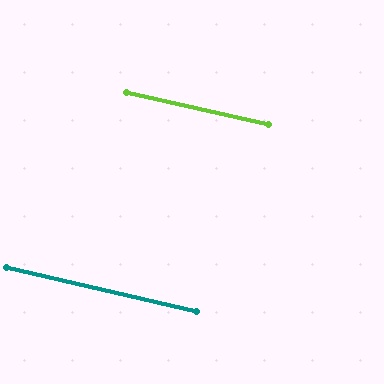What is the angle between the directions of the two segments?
Approximately 0 degrees.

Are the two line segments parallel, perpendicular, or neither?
Parallel — their directions differ by only 0.5°.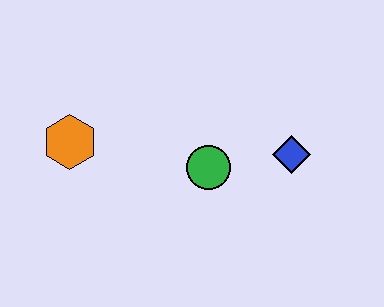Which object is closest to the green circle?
The blue diamond is closest to the green circle.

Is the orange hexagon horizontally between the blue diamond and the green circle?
No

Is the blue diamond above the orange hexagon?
No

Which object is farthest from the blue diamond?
The orange hexagon is farthest from the blue diamond.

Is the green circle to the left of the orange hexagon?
No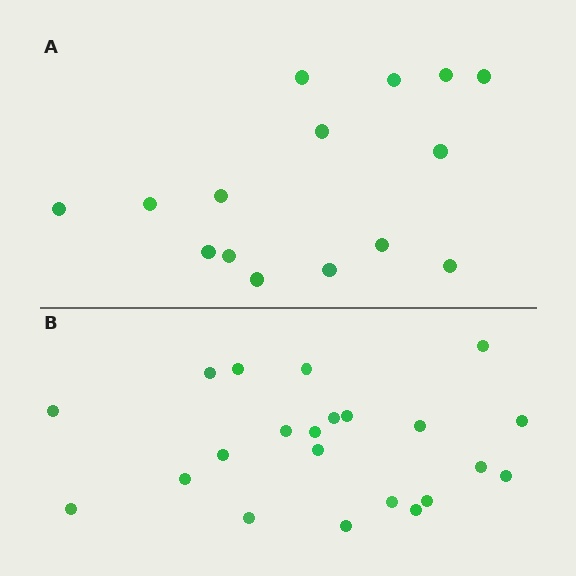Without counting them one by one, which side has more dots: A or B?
Region B (the bottom region) has more dots.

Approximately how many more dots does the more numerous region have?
Region B has roughly 8 or so more dots than region A.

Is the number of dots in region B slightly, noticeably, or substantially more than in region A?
Region B has substantially more. The ratio is roughly 1.5 to 1.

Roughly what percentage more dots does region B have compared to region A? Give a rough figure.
About 45% more.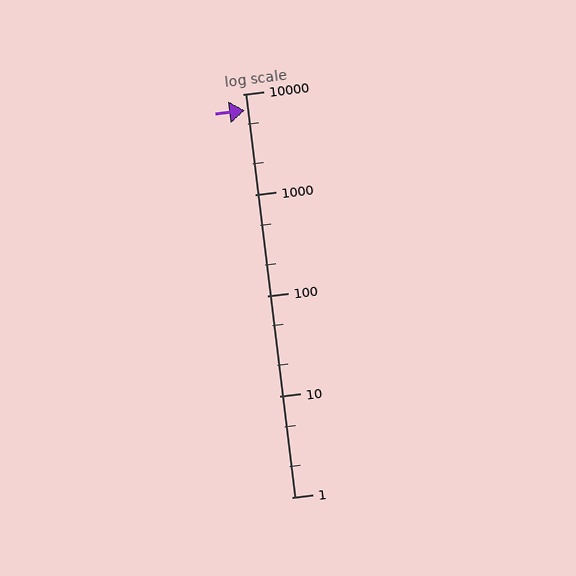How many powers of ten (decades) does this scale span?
The scale spans 4 decades, from 1 to 10000.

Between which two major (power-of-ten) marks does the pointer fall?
The pointer is between 1000 and 10000.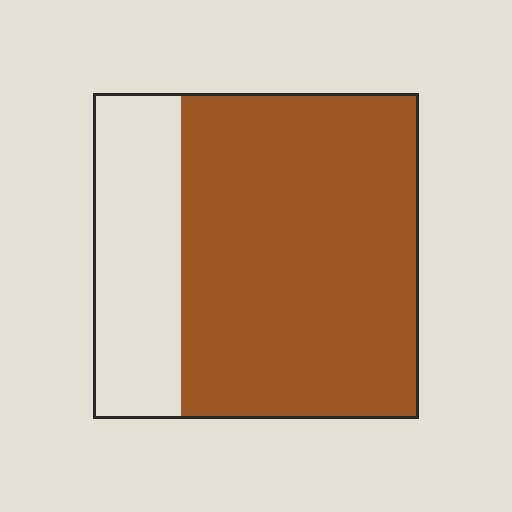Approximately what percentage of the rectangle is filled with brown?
Approximately 75%.